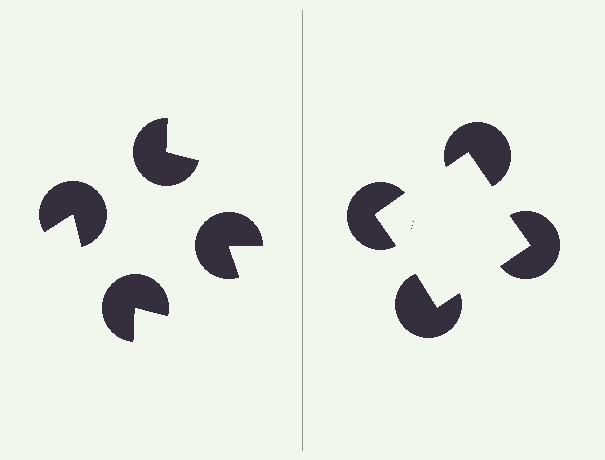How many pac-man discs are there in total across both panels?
8 — 4 on each side.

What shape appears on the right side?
An illusory square.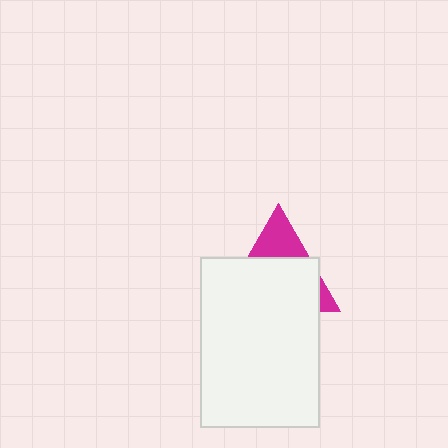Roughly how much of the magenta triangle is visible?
A small part of it is visible (roughly 31%).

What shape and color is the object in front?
The object in front is a white rectangle.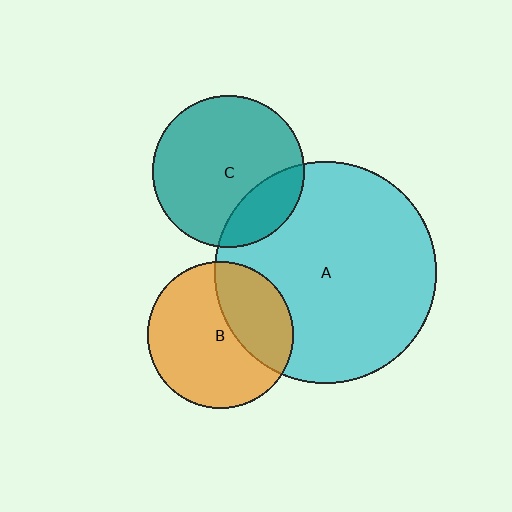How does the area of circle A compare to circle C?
Approximately 2.1 times.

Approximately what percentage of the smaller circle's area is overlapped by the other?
Approximately 35%.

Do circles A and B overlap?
Yes.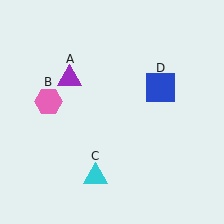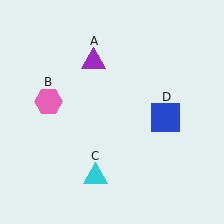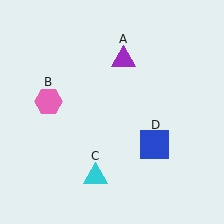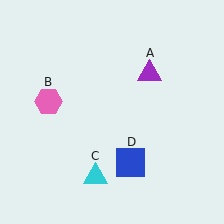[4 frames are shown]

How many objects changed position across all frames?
2 objects changed position: purple triangle (object A), blue square (object D).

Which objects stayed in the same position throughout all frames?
Pink hexagon (object B) and cyan triangle (object C) remained stationary.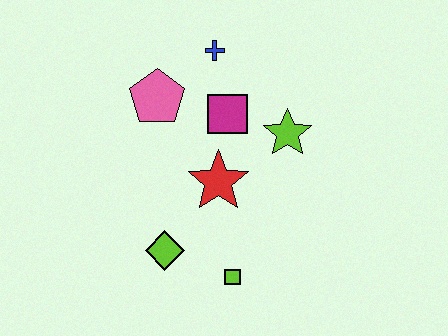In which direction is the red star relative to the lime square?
The red star is above the lime square.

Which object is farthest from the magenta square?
The lime square is farthest from the magenta square.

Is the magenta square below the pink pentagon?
Yes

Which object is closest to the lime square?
The lime diamond is closest to the lime square.